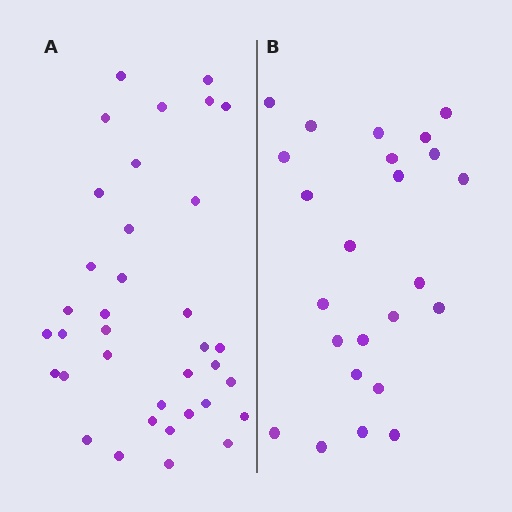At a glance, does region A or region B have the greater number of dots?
Region A (the left region) has more dots.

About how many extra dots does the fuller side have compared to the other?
Region A has roughly 12 or so more dots than region B.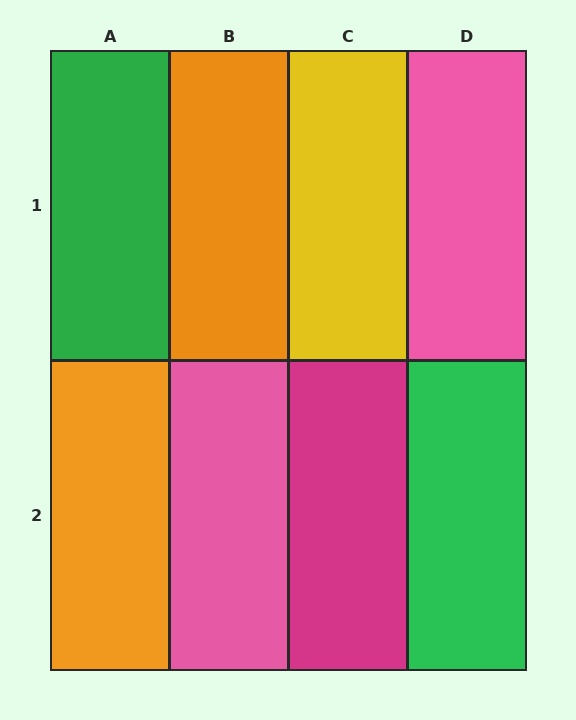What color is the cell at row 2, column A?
Orange.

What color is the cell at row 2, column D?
Green.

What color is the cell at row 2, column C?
Magenta.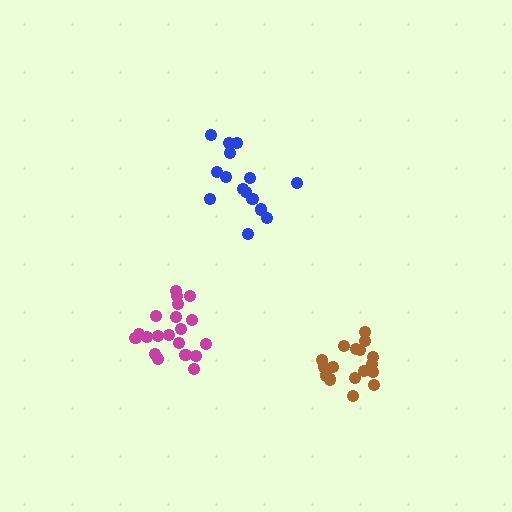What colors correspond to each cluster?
The clusters are colored: blue, brown, magenta.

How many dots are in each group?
Group 1: 15 dots, Group 2: 17 dots, Group 3: 20 dots (52 total).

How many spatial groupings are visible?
There are 3 spatial groupings.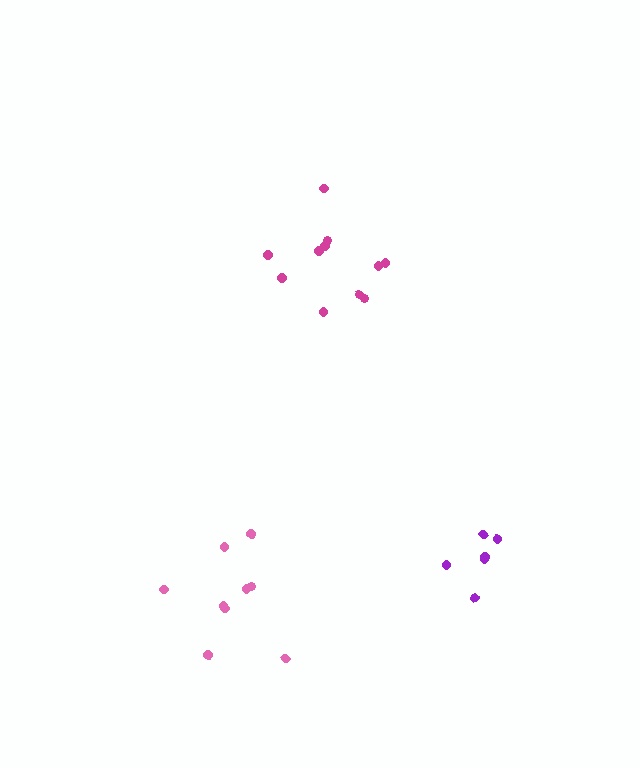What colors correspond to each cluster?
The clusters are colored: purple, magenta, pink.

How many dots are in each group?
Group 1: 6 dots, Group 2: 11 dots, Group 3: 9 dots (26 total).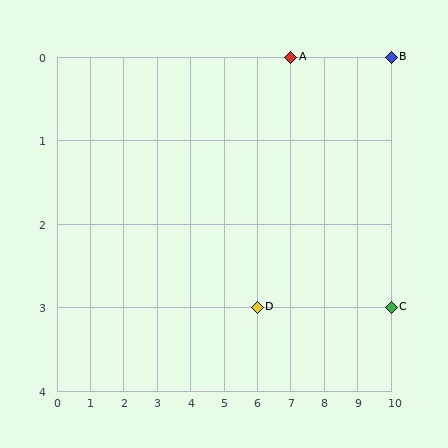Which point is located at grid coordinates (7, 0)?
Point A is at (7, 0).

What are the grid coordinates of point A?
Point A is at grid coordinates (7, 0).